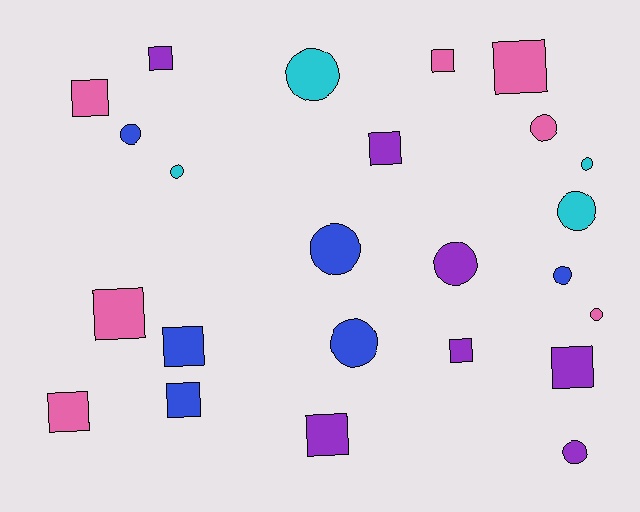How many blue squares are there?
There are 2 blue squares.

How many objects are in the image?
There are 24 objects.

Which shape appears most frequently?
Square, with 12 objects.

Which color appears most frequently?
Pink, with 7 objects.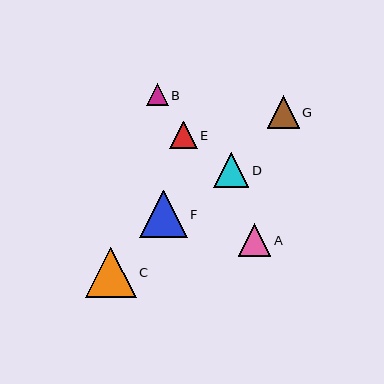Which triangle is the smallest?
Triangle B is the smallest with a size of approximately 22 pixels.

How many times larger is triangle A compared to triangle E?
Triangle A is approximately 1.2 times the size of triangle E.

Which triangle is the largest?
Triangle C is the largest with a size of approximately 51 pixels.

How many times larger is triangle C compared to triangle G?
Triangle C is approximately 1.6 times the size of triangle G.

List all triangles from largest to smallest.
From largest to smallest: C, F, D, A, G, E, B.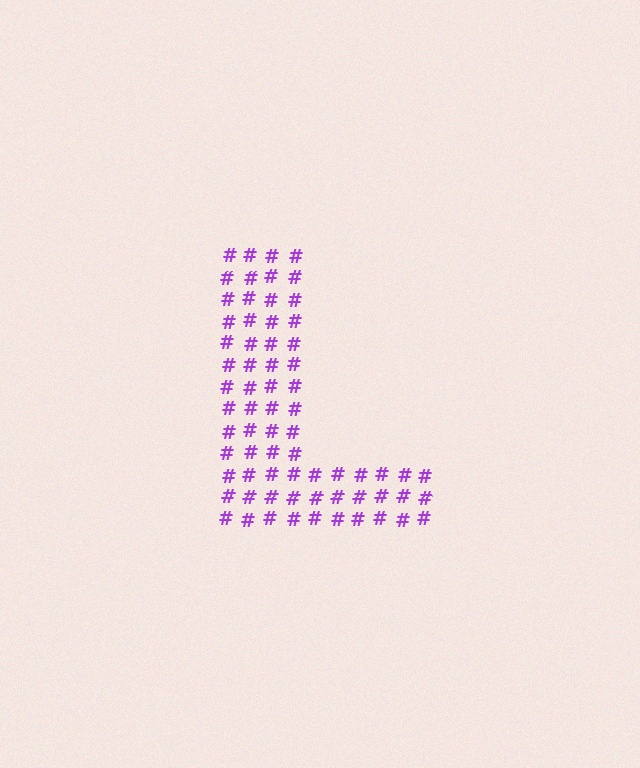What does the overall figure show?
The overall figure shows the letter L.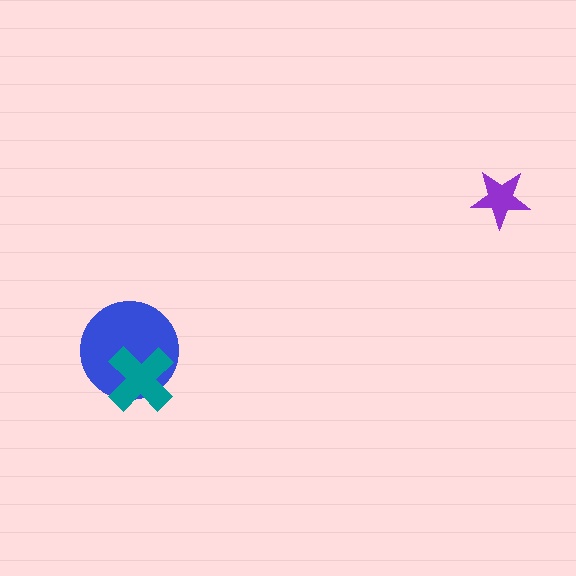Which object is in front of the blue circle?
The teal cross is in front of the blue circle.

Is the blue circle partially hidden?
Yes, it is partially covered by another shape.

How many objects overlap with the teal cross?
1 object overlaps with the teal cross.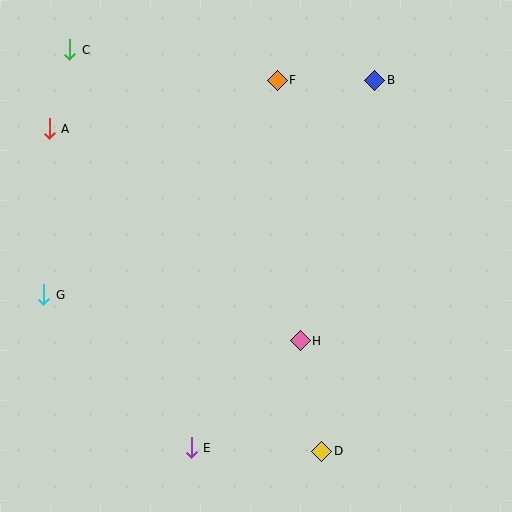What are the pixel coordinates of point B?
Point B is at (375, 80).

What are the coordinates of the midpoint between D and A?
The midpoint between D and A is at (186, 290).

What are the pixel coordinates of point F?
Point F is at (277, 80).